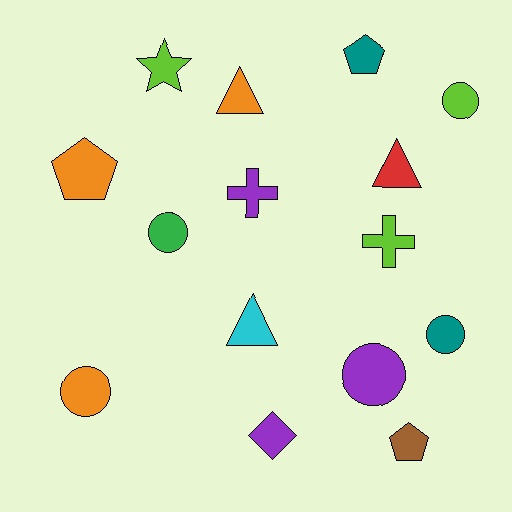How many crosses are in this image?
There are 2 crosses.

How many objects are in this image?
There are 15 objects.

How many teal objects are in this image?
There are 2 teal objects.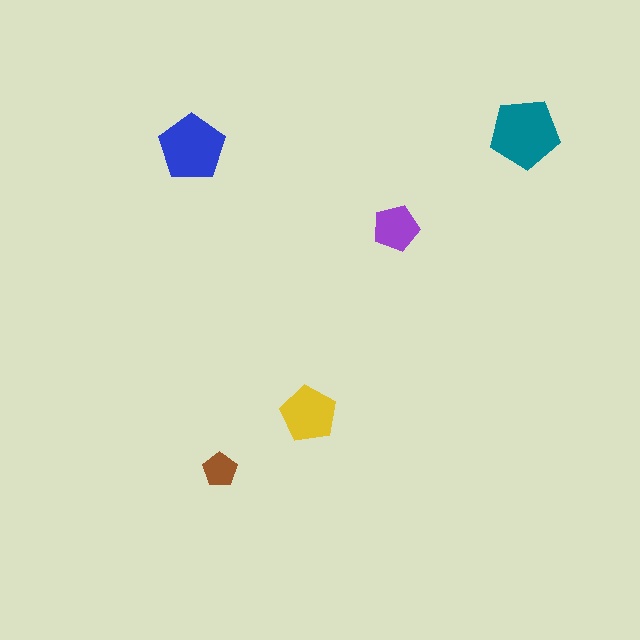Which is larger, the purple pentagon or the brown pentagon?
The purple one.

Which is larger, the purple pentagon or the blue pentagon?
The blue one.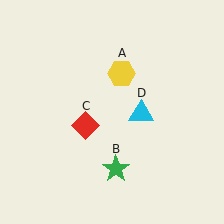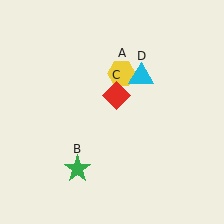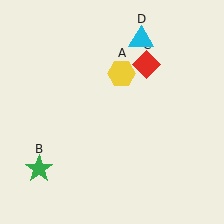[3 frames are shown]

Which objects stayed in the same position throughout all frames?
Yellow hexagon (object A) remained stationary.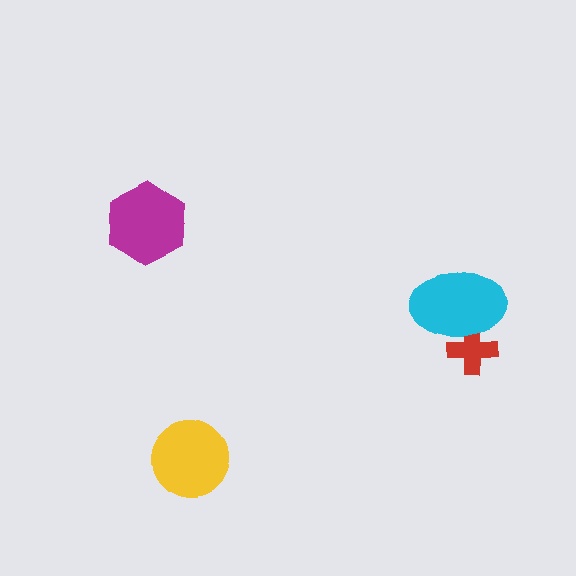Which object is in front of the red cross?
The cyan ellipse is in front of the red cross.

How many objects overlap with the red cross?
1 object overlaps with the red cross.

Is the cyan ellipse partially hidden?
No, no other shape covers it.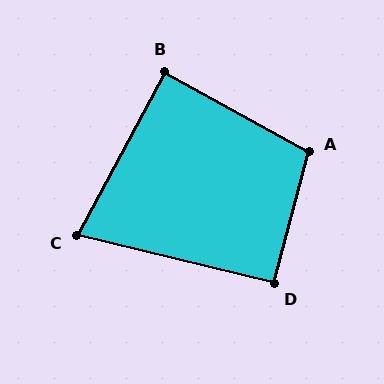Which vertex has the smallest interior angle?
C, at approximately 75 degrees.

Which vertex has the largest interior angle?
A, at approximately 105 degrees.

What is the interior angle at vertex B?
Approximately 89 degrees (approximately right).